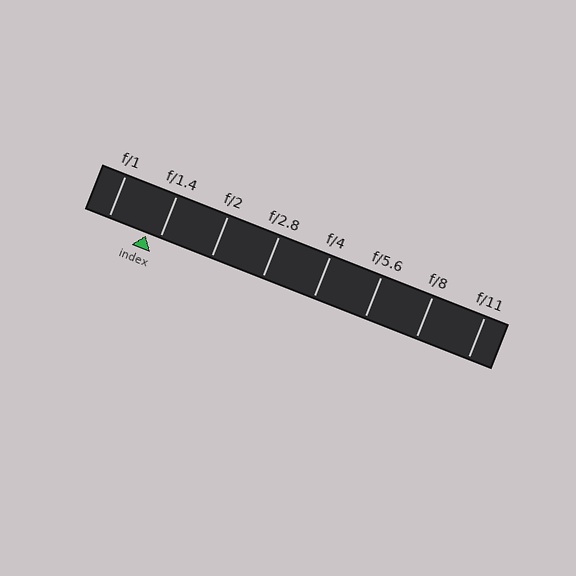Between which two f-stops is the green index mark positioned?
The index mark is between f/1 and f/1.4.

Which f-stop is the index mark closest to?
The index mark is closest to f/1.4.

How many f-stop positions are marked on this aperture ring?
There are 8 f-stop positions marked.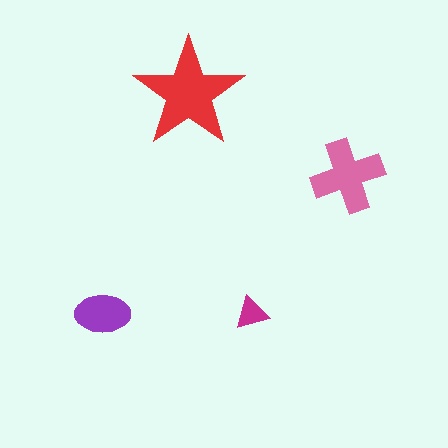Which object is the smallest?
The magenta triangle.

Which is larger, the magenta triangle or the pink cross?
The pink cross.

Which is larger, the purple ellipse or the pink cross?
The pink cross.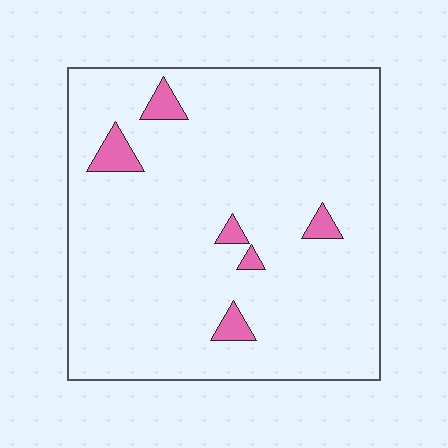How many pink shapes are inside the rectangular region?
6.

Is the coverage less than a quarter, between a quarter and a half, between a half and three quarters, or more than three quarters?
Less than a quarter.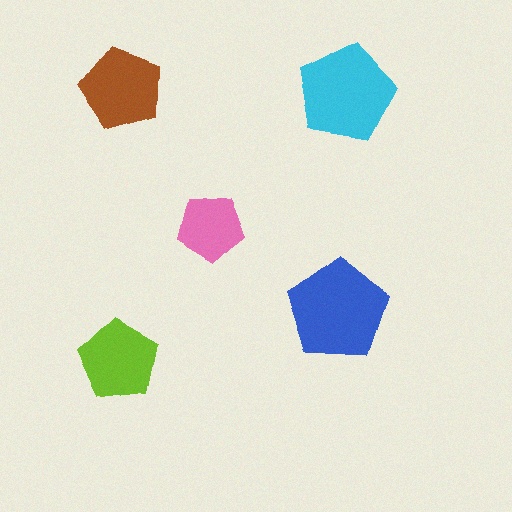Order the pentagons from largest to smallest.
the blue one, the cyan one, the brown one, the lime one, the pink one.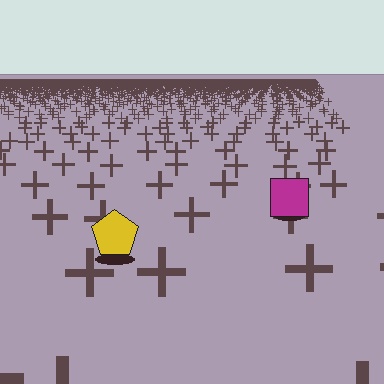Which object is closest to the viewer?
The yellow pentagon is closest. The texture marks near it are larger and more spread out.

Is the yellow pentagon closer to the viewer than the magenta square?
Yes. The yellow pentagon is closer — you can tell from the texture gradient: the ground texture is coarser near it.